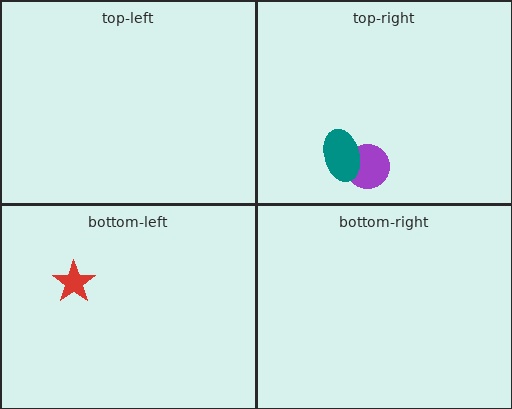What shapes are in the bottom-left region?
The red star.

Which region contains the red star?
The bottom-left region.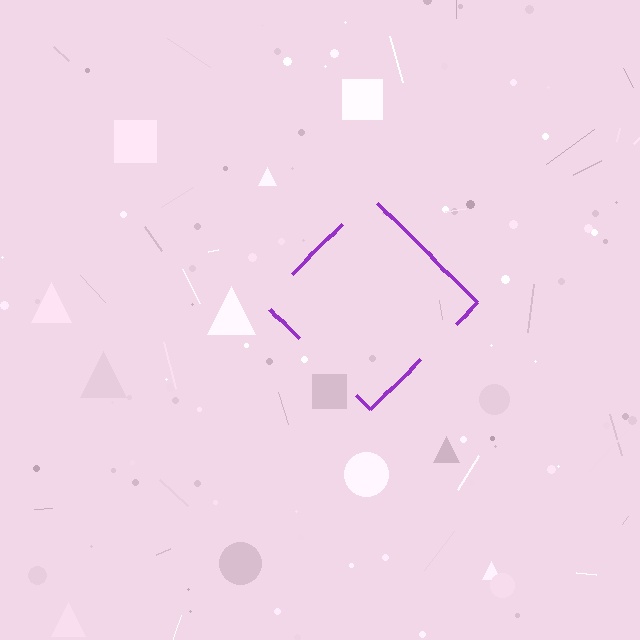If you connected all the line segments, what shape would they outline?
They would outline a diamond.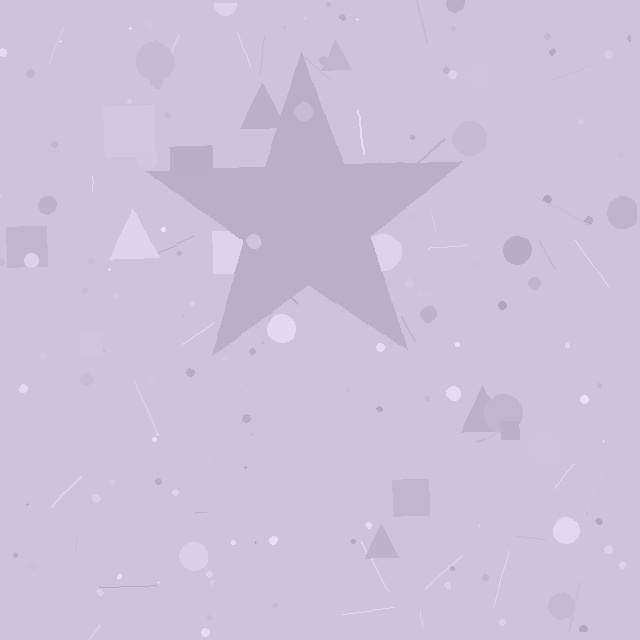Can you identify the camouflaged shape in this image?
The camouflaged shape is a star.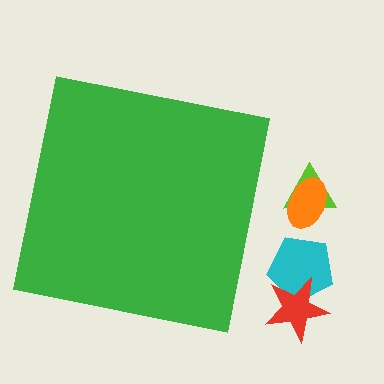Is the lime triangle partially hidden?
No, the lime triangle is fully visible.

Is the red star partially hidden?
No, the red star is fully visible.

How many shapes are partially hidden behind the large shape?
0 shapes are partially hidden.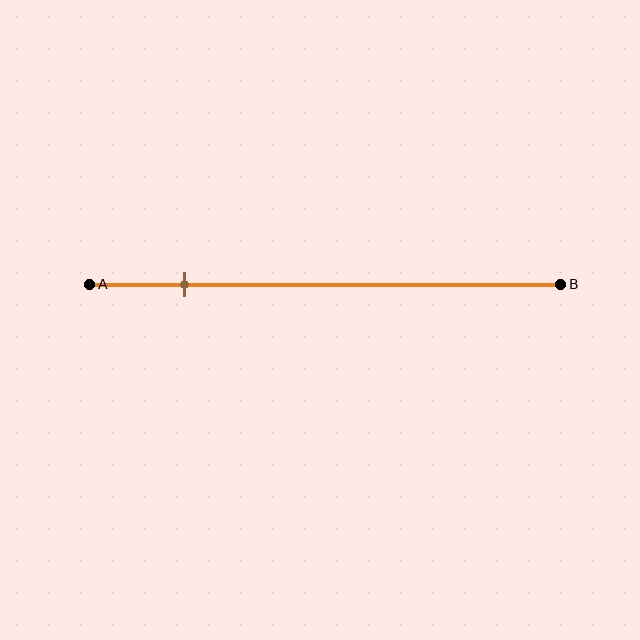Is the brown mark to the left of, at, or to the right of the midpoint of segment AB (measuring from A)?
The brown mark is to the left of the midpoint of segment AB.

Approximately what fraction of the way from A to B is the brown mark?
The brown mark is approximately 20% of the way from A to B.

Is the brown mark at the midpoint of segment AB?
No, the mark is at about 20% from A, not at the 50% midpoint.